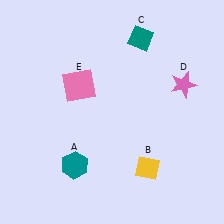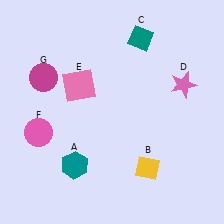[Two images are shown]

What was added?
A pink circle (F), a magenta circle (G) were added in Image 2.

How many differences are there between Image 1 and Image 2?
There are 2 differences between the two images.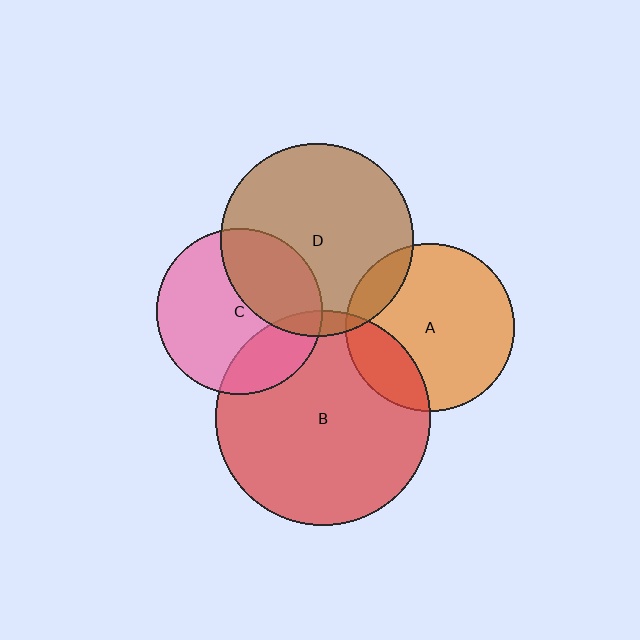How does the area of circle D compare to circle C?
Approximately 1.3 times.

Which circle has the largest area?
Circle B (red).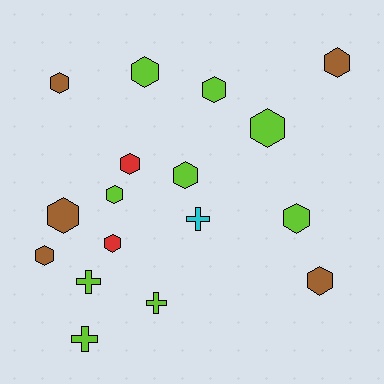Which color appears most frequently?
Lime, with 9 objects.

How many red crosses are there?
There are no red crosses.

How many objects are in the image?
There are 17 objects.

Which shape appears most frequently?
Hexagon, with 13 objects.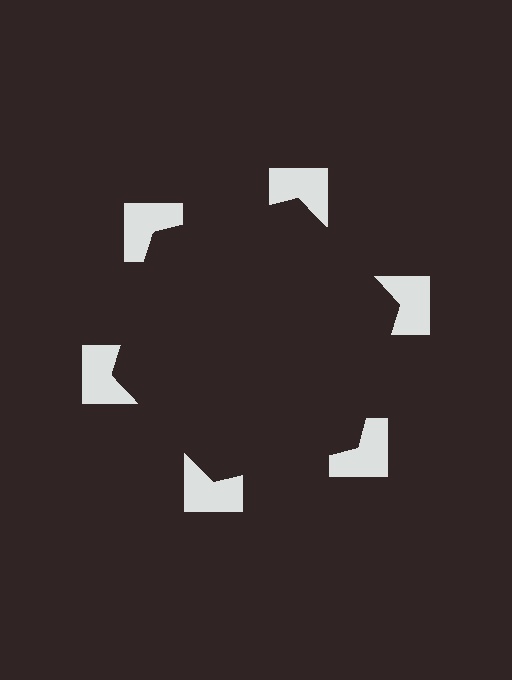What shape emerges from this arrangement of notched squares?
An illusory hexagon — its edges are inferred from the aligned wedge cuts in the notched squares, not physically drawn.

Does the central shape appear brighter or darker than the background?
It typically appears slightly darker than the background, even though no actual brightness change is drawn.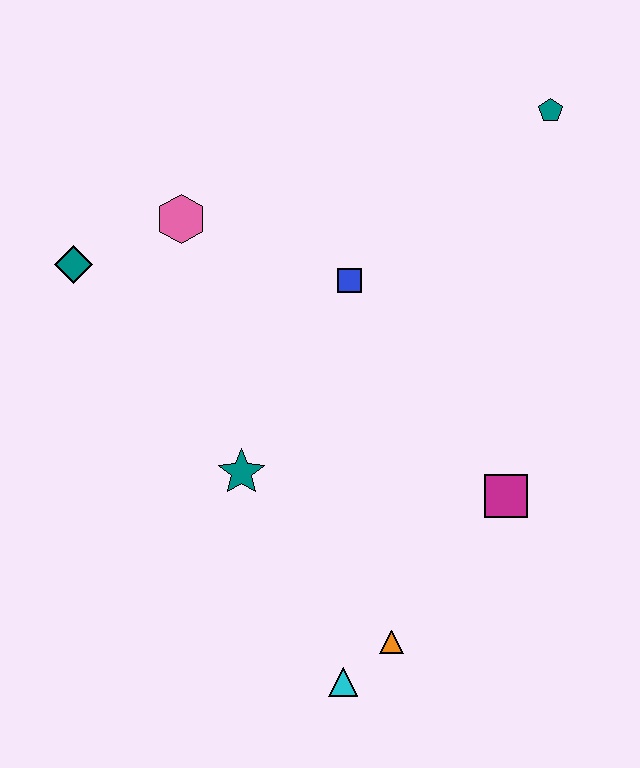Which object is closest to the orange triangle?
The cyan triangle is closest to the orange triangle.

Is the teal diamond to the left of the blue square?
Yes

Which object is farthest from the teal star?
The teal pentagon is farthest from the teal star.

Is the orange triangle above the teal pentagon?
No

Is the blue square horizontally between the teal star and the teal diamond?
No